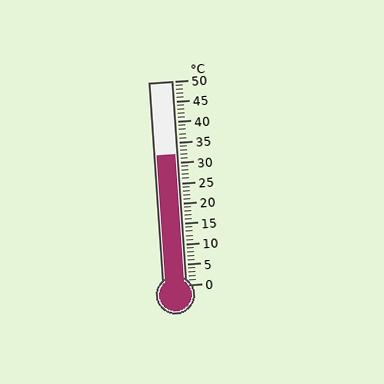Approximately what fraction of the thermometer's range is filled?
The thermometer is filled to approximately 65% of its range.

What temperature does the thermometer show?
The thermometer shows approximately 32°C.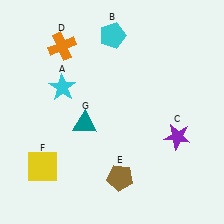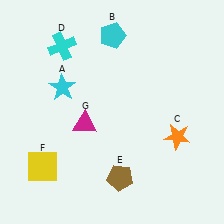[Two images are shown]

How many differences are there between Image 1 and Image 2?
There are 3 differences between the two images.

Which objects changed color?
C changed from purple to orange. D changed from orange to cyan. G changed from teal to magenta.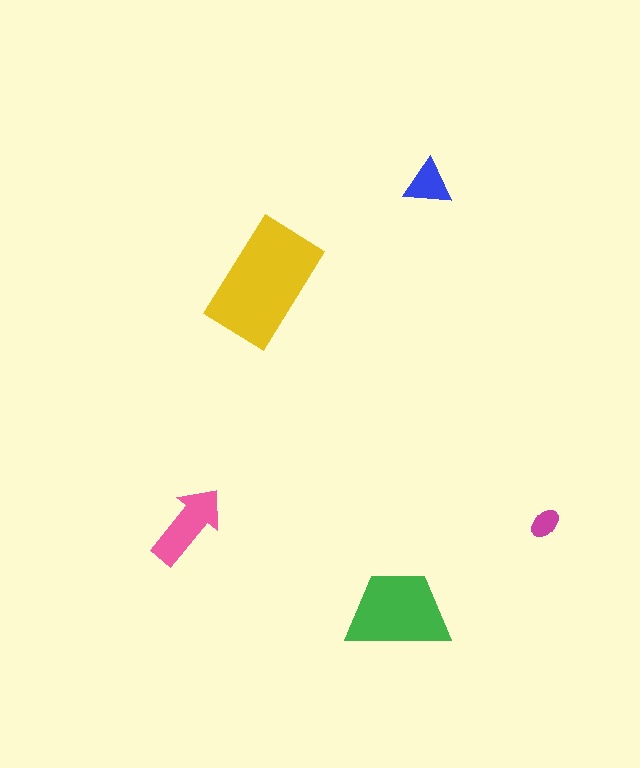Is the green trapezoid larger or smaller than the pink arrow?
Larger.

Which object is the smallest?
The magenta ellipse.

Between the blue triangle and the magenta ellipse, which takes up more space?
The blue triangle.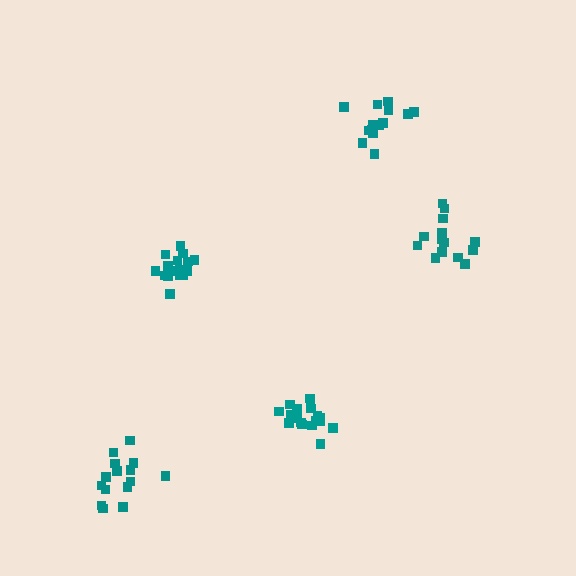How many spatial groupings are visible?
There are 5 spatial groupings.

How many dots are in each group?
Group 1: 18 dots, Group 2: 14 dots, Group 3: 16 dots, Group 4: 15 dots, Group 5: 14 dots (77 total).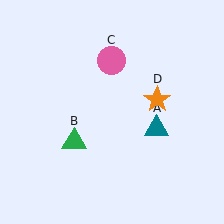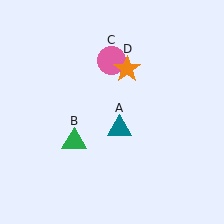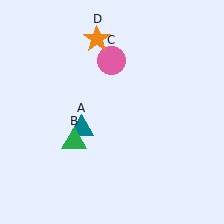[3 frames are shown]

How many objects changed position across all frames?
2 objects changed position: teal triangle (object A), orange star (object D).